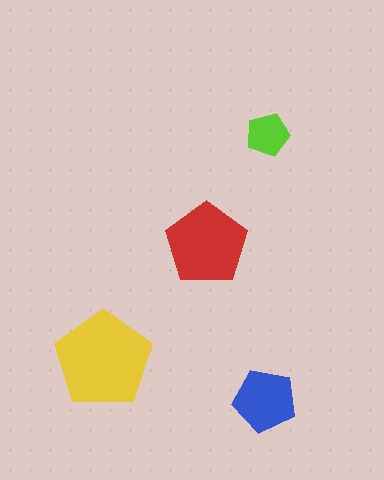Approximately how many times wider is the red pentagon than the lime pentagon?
About 2 times wider.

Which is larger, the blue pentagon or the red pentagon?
The red one.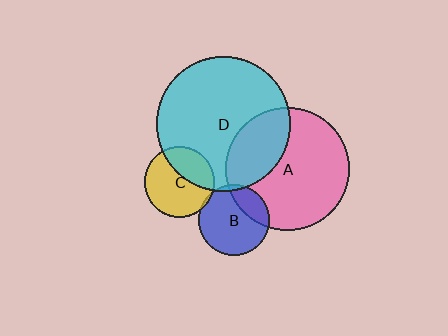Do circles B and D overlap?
Yes.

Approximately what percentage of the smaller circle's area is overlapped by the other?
Approximately 5%.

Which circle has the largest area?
Circle D (cyan).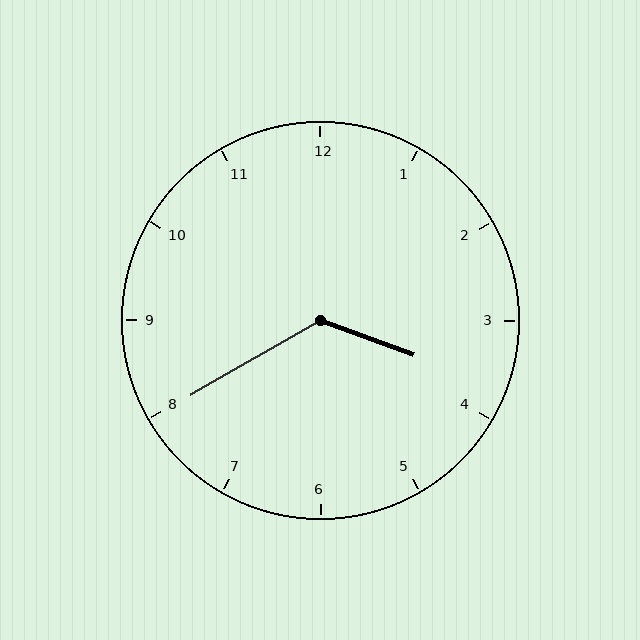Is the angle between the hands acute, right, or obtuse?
It is obtuse.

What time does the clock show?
3:40.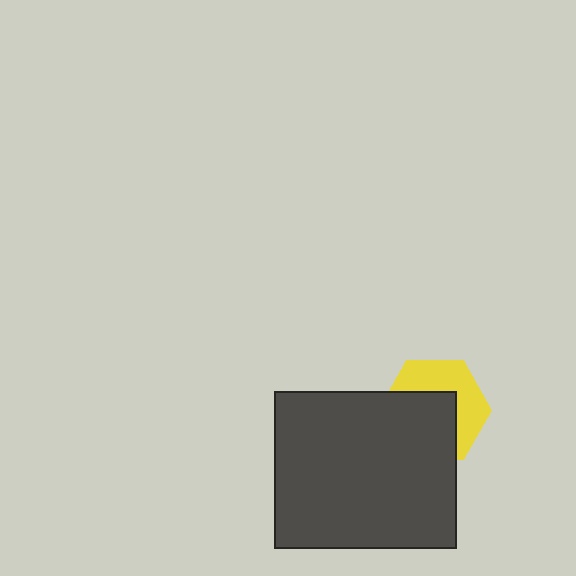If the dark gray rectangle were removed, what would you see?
You would see the complete yellow hexagon.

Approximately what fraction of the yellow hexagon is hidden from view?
Roughly 54% of the yellow hexagon is hidden behind the dark gray rectangle.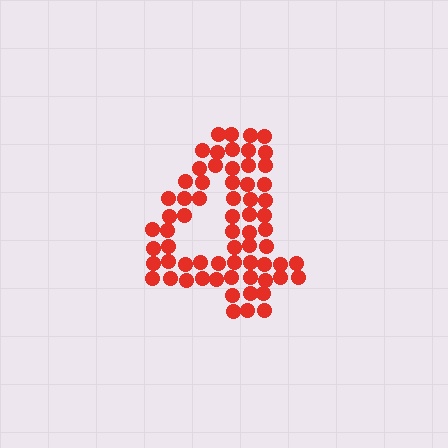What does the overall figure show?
The overall figure shows the digit 4.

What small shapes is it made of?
It is made of small circles.